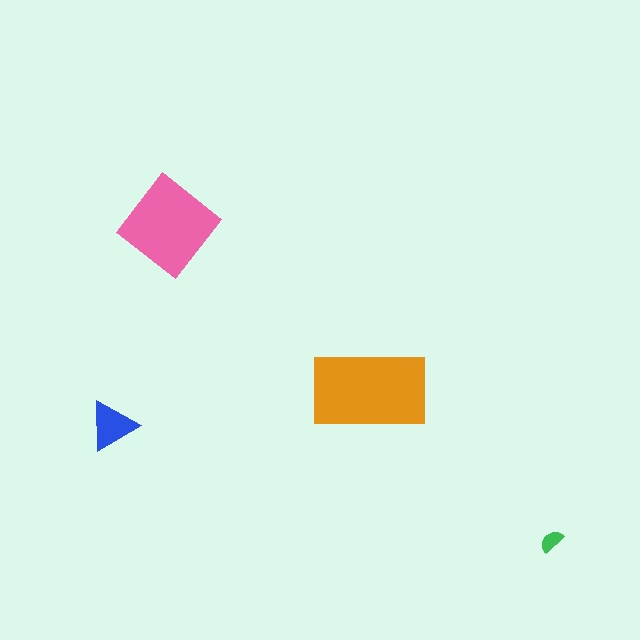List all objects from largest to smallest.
The orange rectangle, the pink diamond, the blue triangle, the green semicircle.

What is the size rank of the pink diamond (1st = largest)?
2nd.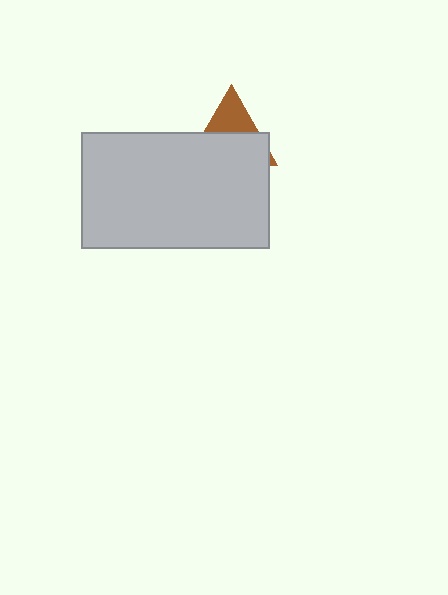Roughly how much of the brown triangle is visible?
A small part of it is visible (roughly 36%).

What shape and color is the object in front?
The object in front is a light gray rectangle.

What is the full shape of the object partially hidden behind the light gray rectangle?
The partially hidden object is a brown triangle.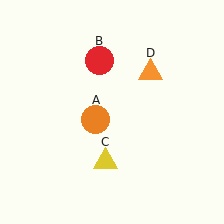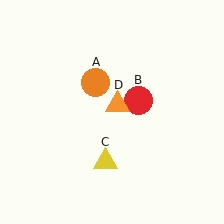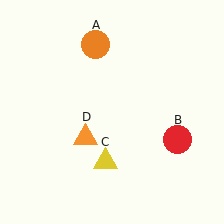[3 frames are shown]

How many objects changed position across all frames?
3 objects changed position: orange circle (object A), red circle (object B), orange triangle (object D).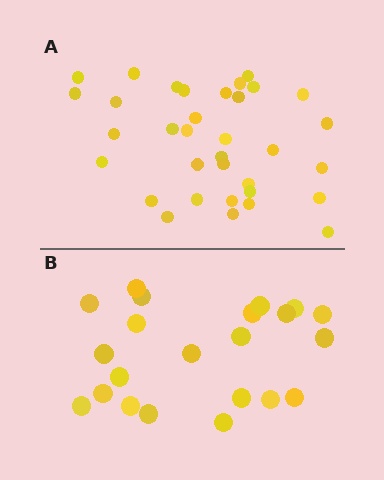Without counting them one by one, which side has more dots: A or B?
Region A (the top region) has more dots.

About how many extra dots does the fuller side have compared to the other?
Region A has roughly 12 or so more dots than region B.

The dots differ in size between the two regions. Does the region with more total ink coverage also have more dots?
No. Region B has more total ink coverage because its dots are larger, but region A actually contains more individual dots. Total area can be misleading — the number of items is what matters here.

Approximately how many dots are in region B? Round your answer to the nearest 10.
About 20 dots. (The exact count is 22, which rounds to 20.)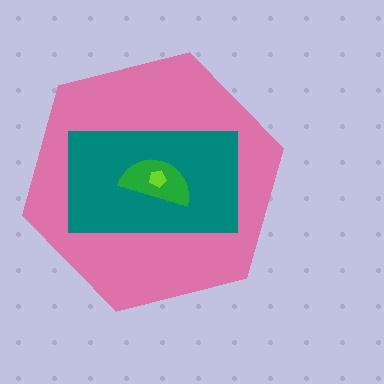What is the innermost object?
The lime pentagon.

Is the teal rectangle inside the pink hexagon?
Yes.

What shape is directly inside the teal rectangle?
The green semicircle.